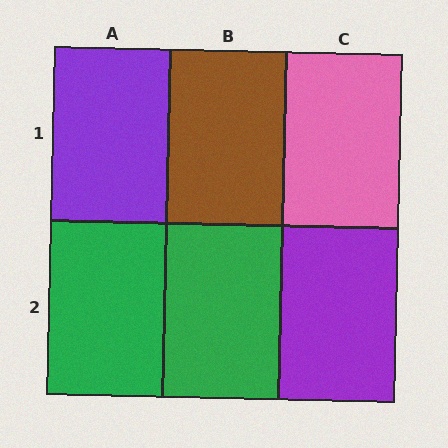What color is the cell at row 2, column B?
Green.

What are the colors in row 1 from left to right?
Purple, brown, pink.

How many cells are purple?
2 cells are purple.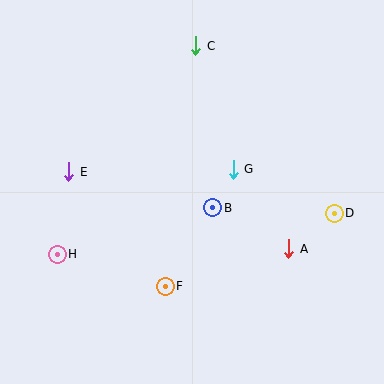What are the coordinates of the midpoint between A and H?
The midpoint between A and H is at (173, 252).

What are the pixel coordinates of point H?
Point H is at (57, 254).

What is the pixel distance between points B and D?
The distance between B and D is 121 pixels.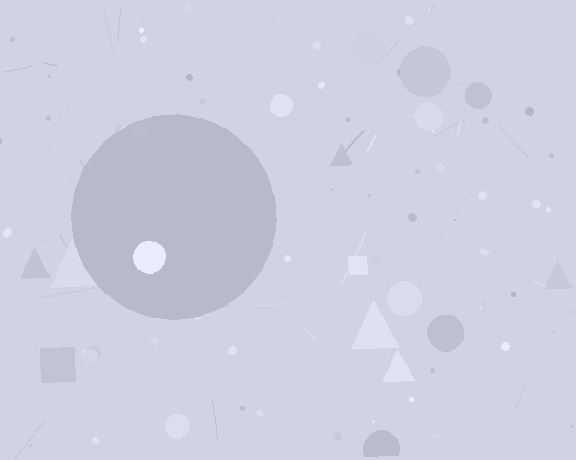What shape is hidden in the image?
A circle is hidden in the image.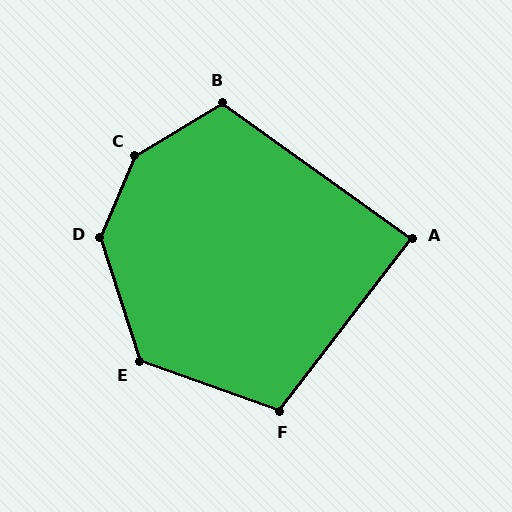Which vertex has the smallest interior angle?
A, at approximately 88 degrees.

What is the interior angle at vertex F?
Approximately 108 degrees (obtuse).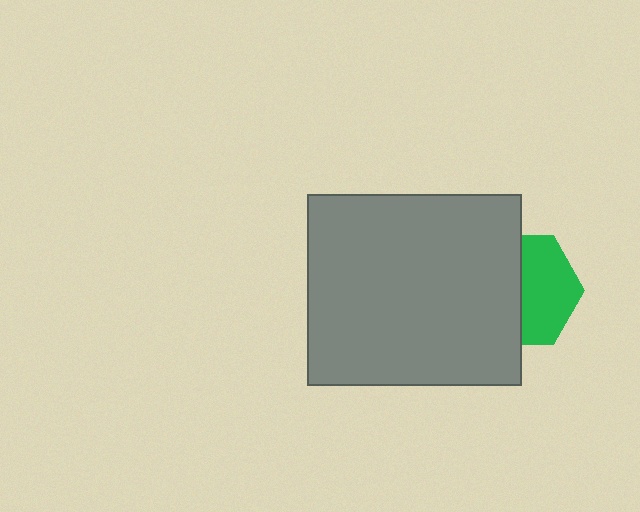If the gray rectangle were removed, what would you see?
You would see the complete green hexagon.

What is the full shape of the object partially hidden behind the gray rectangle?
The partially hidden object is a green hexagon.